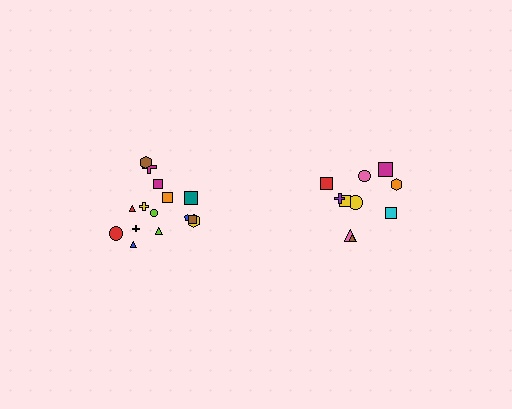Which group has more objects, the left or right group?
The left group.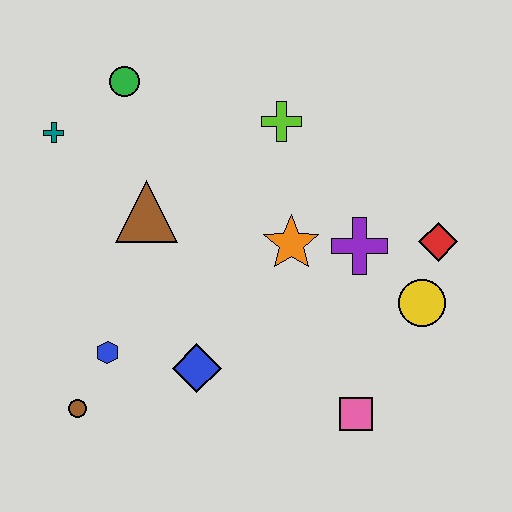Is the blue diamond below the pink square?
No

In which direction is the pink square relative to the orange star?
The pink square is below the orange star.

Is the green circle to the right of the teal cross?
Yes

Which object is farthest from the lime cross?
The brown circle is farthest from the lime cross.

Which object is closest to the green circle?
The teal cross is closest to the green circle.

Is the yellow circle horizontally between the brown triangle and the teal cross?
No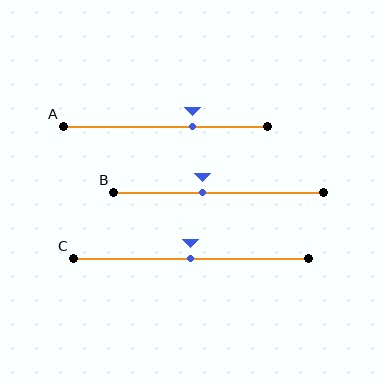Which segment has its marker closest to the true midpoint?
Segment C has its marker closest to the true midpoint.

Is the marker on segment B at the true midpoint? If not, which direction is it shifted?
No, the marker on segment B is shifted to the left by about 8% of the segment length.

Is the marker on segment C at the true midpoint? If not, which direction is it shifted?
Yes, the marker on segment C is at the true midpoint.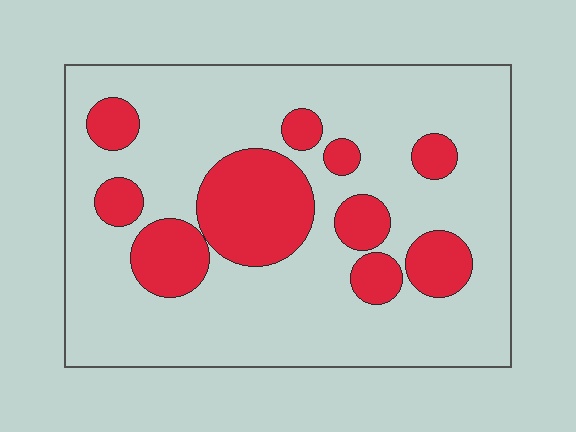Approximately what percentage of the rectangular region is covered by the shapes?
Approximately 25%.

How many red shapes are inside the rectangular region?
10.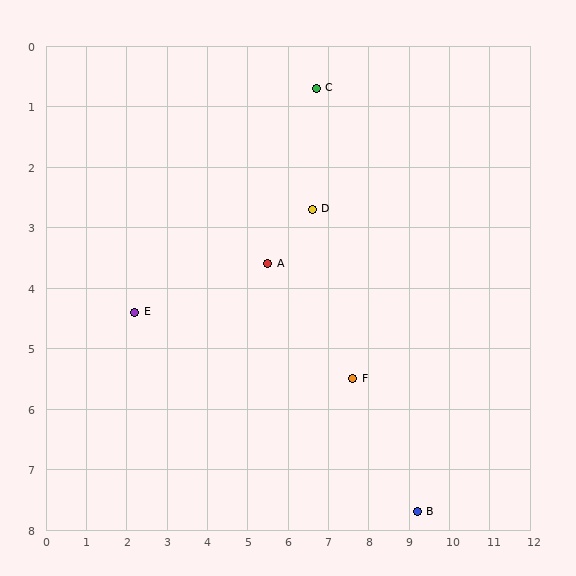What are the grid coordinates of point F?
Point F is at approximately (7.6, 5.5).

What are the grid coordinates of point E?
Point E is at approximately (2.2, 4.4).